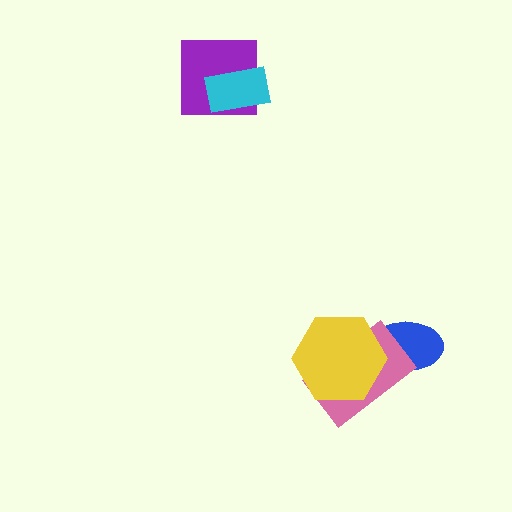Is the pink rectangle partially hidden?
Yes, it is partially covered by another shape.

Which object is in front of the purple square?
The cyan rectangle is in front of the purple square.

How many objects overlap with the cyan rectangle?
1 object overlaps with the cyan rectangle.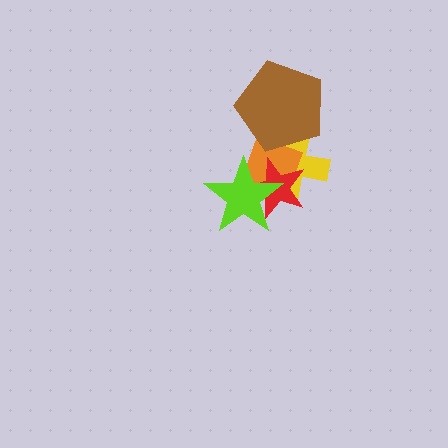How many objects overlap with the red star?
3 objects overlap with the red star.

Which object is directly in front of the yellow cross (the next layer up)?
The orange diamond is directly in front of the yellow cross.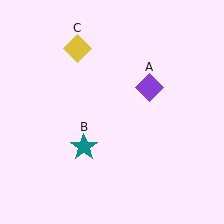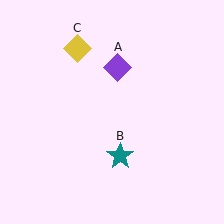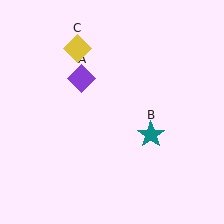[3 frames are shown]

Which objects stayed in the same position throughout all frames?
Yellow diamond (object C) remained stationary.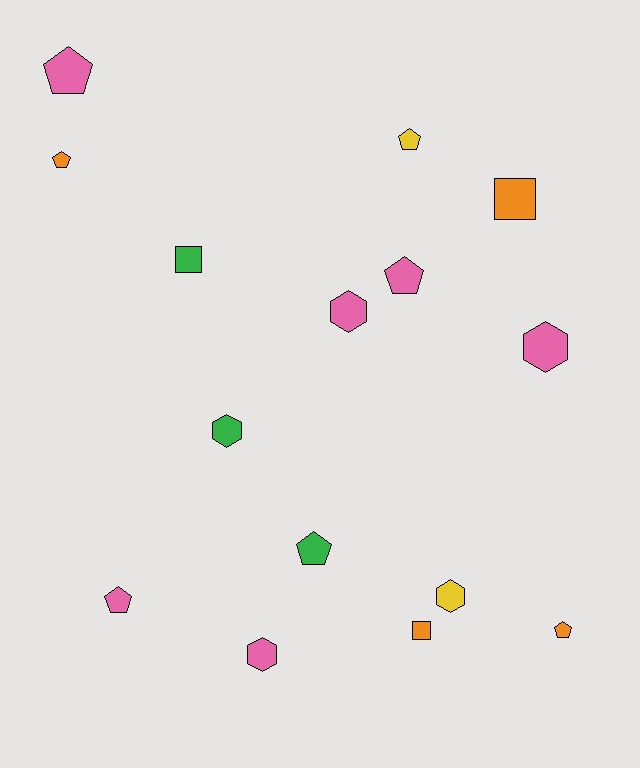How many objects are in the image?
There are 15 objects.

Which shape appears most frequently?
Pentagon, with 7 objects.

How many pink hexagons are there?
There are 3 pink hexagons.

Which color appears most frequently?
Pink, with 6 objects.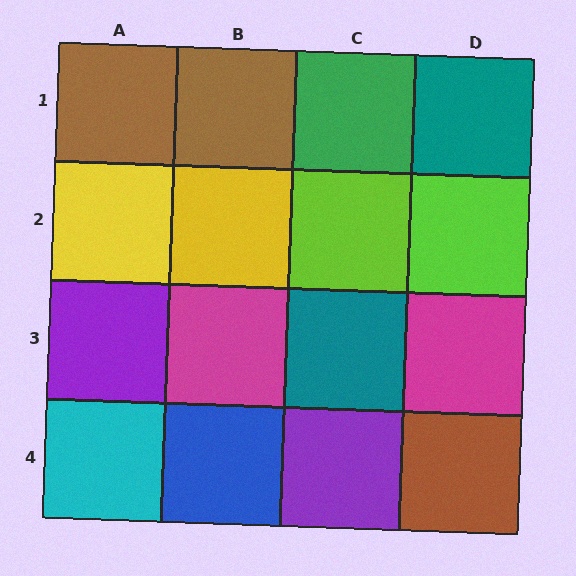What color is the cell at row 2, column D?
Lime.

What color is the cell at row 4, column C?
Purple.